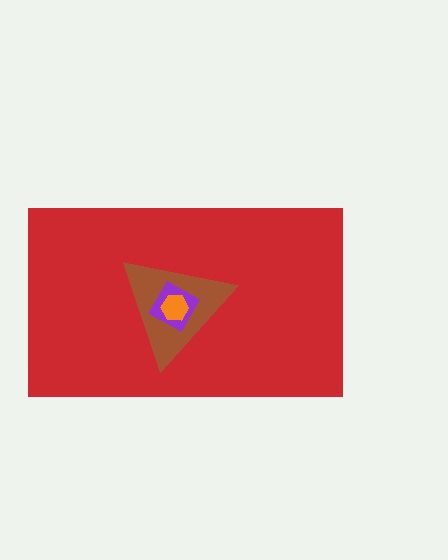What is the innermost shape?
The orange hexagon.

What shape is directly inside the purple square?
The orange hexagon.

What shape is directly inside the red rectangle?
The brown triangle.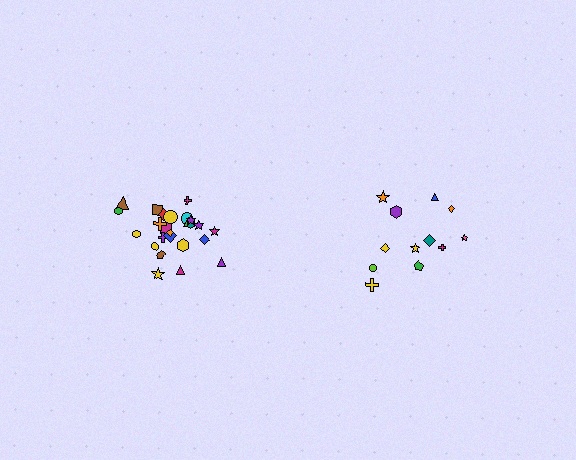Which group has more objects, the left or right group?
The left group.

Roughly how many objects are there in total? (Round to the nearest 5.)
Roughly 35 objects in total.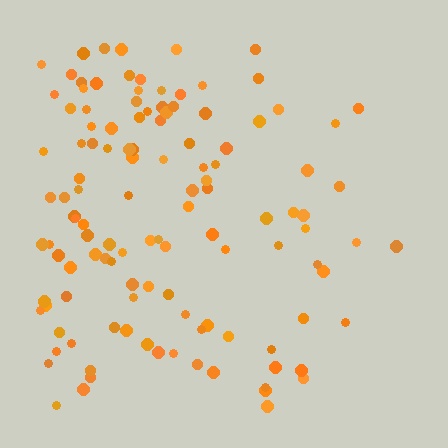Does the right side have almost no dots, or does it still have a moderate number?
Still a moderate number, just noticeably fewer than the left.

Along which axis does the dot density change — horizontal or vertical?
Horizontal.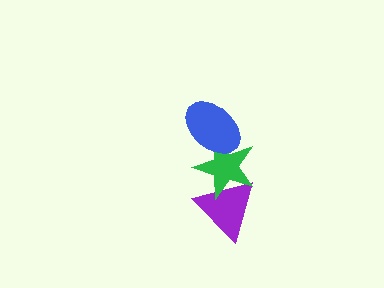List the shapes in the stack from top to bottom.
From top to bottom: the blue ellipse, the green star, the purple triangle.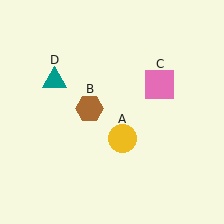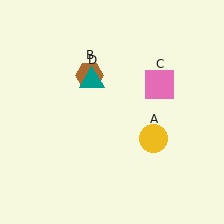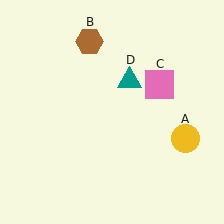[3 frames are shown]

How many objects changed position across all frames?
3 objects changed position: yellow circle (object A), brown hexagon (object B), teal triangle (object D).